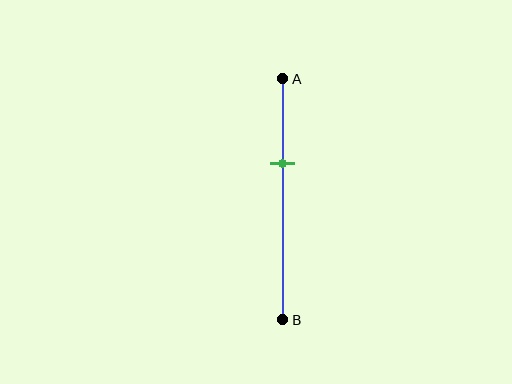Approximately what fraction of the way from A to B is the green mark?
The green mark is approximately 35% of the way from A to B.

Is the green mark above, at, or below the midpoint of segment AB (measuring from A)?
The green mark is above the midpoint of segment AB.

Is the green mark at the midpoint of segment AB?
No, the mark is at about 35% from A, not at the 50% midpoint.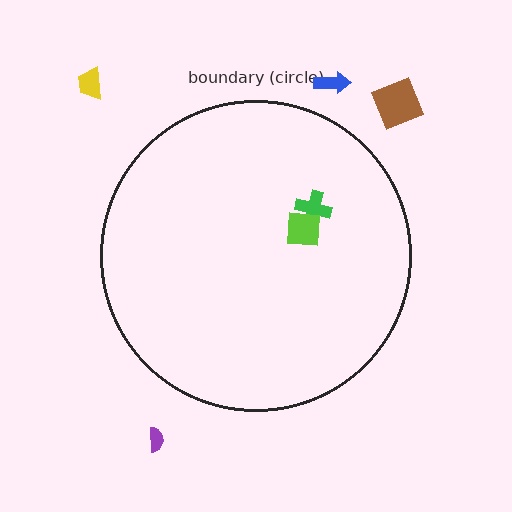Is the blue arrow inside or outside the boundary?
Outside.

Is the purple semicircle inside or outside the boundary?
Outside.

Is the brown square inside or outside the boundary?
Outside.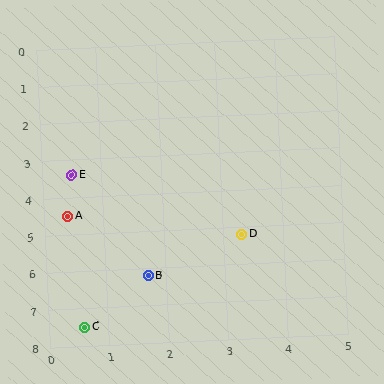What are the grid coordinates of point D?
Point D is at approximately (3.3, 5.2).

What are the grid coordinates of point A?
Point A is at approximately (0.4, 4.5).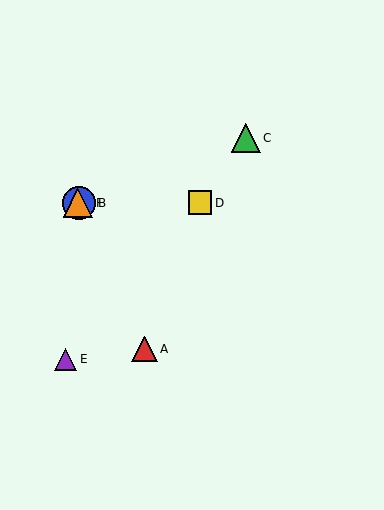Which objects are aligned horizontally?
Objects B, D, F are aligned horizontally.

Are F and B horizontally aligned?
Yes, both are at y≈203.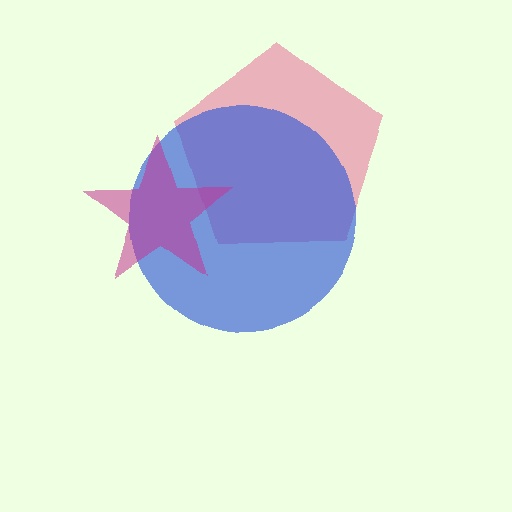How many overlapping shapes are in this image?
There are 3 overlapping shapes in the image.